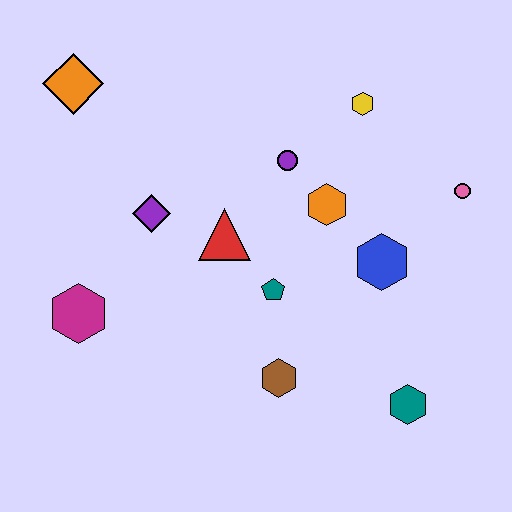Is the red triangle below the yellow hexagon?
Yes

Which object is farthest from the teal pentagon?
The orange diamond is farthest from the teal pentagon.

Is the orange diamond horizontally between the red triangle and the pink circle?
No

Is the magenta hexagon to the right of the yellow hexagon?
No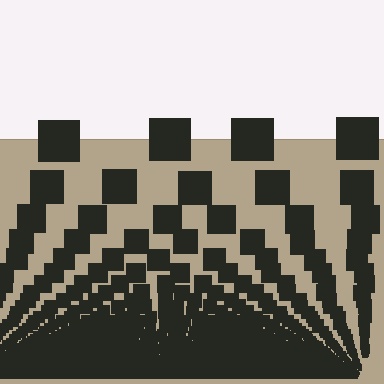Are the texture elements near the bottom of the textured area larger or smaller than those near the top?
Smaller. The gradient is inverted — elements near the bottom are smaller and denser.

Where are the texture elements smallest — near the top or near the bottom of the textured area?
Near the bottom.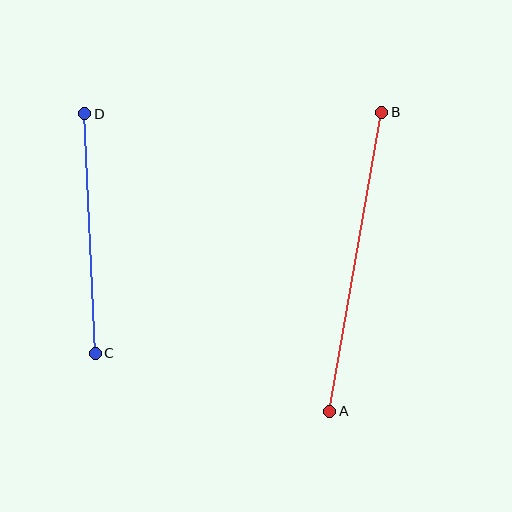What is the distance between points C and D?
The distance is approximately 240 pixels.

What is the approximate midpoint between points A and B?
The midpoint is at approximately (356, 262) pixels.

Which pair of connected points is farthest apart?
Points A and B are farthest apart.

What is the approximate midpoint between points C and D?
The midpoint is at approximately (90, 234) pixels.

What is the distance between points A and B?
The distance is approximately 303 pixels.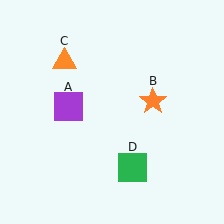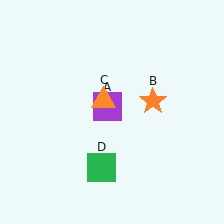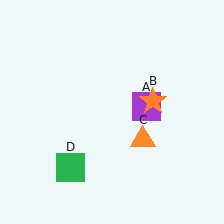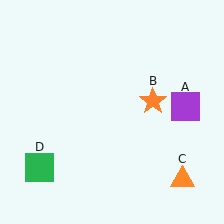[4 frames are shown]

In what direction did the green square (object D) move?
The green square (object D) moved left.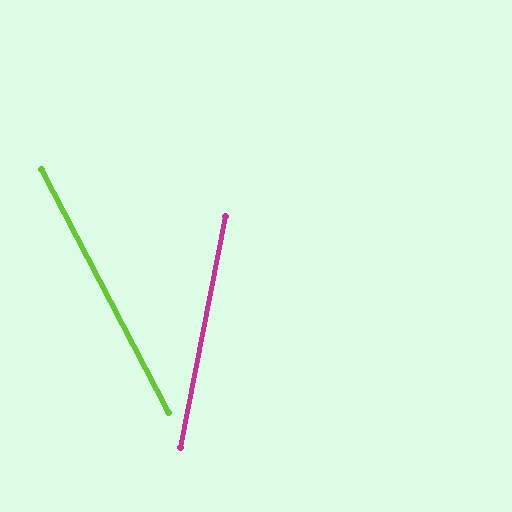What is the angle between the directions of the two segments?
Approximately 39 degrees.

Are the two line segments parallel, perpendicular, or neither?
Neither parallel nor perpendicular — they differ by about 39°.